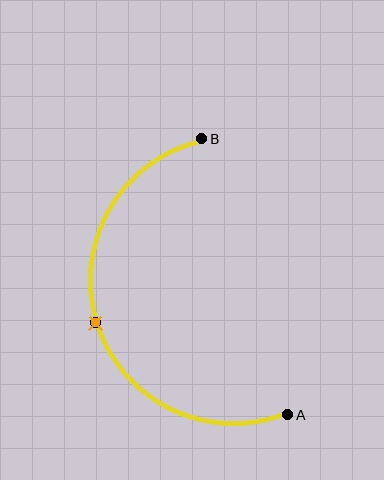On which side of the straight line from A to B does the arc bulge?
The arc bulges to the left of the straight line connecting A and B.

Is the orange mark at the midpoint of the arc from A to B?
Yes. The orange mark lies on the arc at equal arc-length from both A and B — it is the arc midpoint.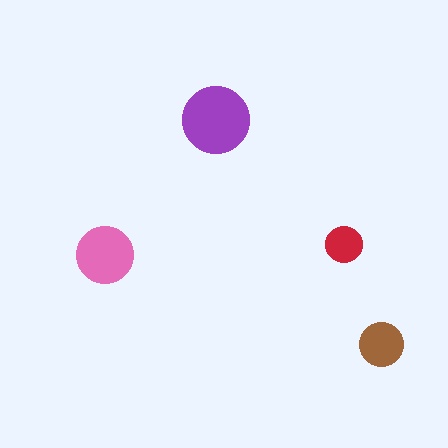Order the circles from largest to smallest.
the purple one, the pink one, the brown one, the red one.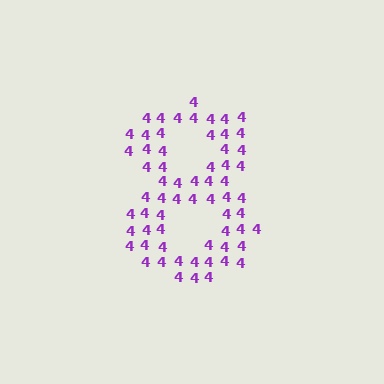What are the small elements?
The small elements are digit 4's.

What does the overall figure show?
The overall figure shows the digit 8.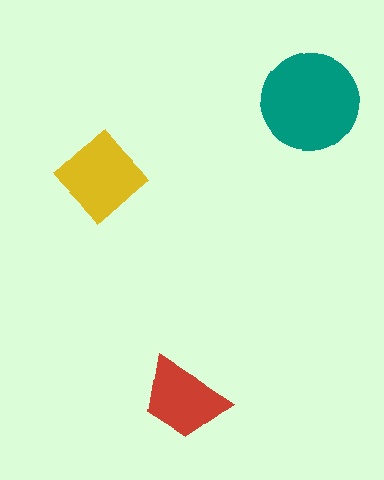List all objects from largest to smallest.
The teal circle, the yellow diamond, the red trapezoid.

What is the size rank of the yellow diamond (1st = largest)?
2nd.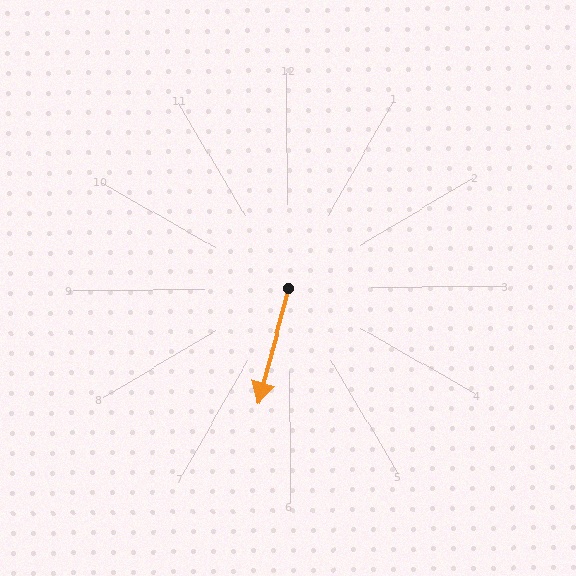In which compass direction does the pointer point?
South.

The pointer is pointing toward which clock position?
Roughly 7 o'clock.